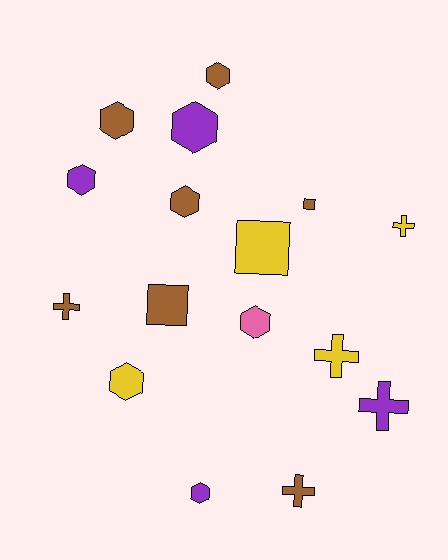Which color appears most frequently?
Brown, with 7 objects.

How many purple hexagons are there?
There are 3 purple hexagons.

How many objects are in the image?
There are 16 objects.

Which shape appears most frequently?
Hexagon, with 8 objects.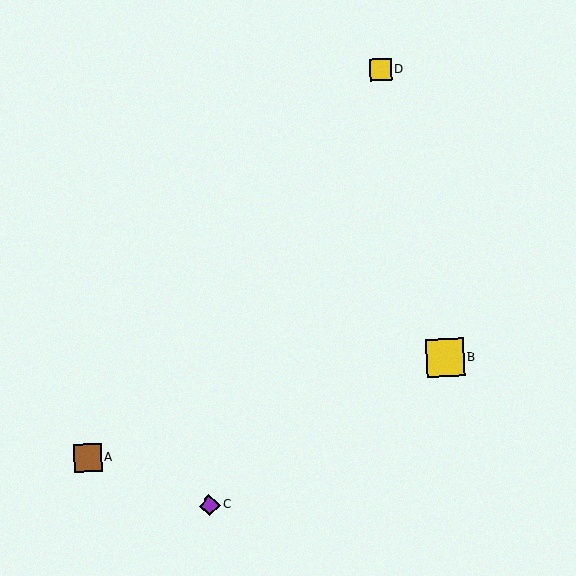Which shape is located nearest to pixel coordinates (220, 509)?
The purple diamond (labeled C) at (210, 505) is nearest to that location.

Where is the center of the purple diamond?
The center of the purple diamond is at (210, 505).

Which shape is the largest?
The yellow square (labeled B) is the largest.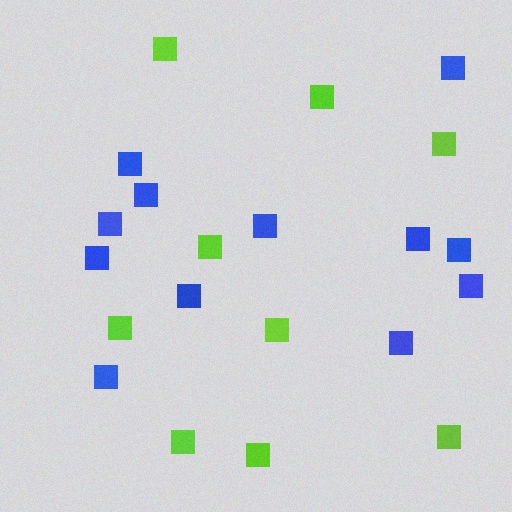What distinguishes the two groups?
There are 2 groups: one group of lime squares (9) and one group of blue squares (12).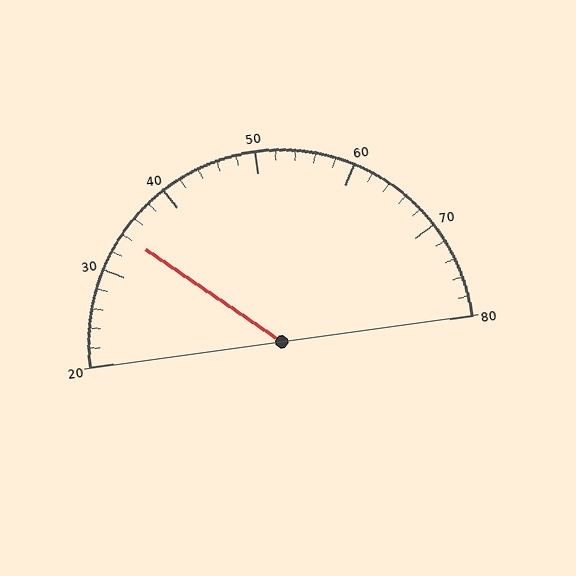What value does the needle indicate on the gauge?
The needle indicates approximately 34.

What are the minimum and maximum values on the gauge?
The gauge ranges from 20 to 80.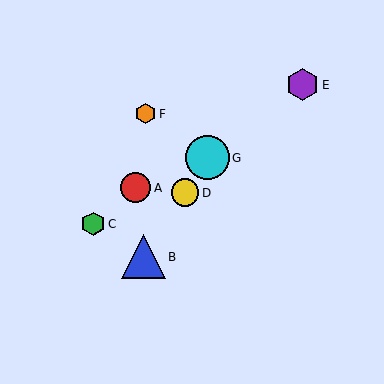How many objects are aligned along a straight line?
3 objects (B, D, G) are aligned along a straight line.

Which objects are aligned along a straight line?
Objects B, D, G are aligned along a straight line.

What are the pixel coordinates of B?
Object B is at (144, 257).